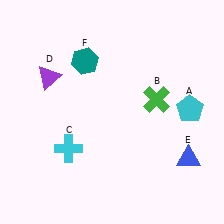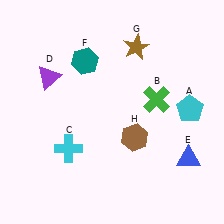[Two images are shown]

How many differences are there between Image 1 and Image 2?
There are 2 differences between the two images.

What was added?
A brown star (G), a brown hexagon (H) were added in Image 2.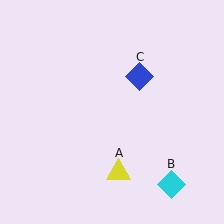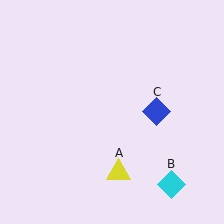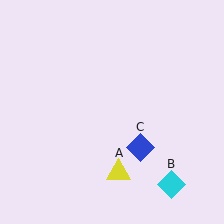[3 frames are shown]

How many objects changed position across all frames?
1 object changed position: blue diamond (object C).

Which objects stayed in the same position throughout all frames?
Yellow triangle (object A) and cyan diamond (object B) remained stationary.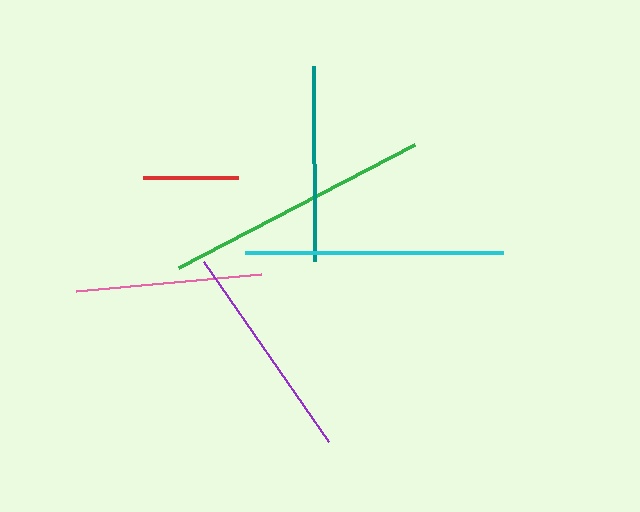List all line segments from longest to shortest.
From longest to shortest: green, cyan, purple, teal, pink, red.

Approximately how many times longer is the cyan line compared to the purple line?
The cyan line is approximately 1.2 times the length of the purple line.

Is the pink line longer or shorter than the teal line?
The teal line is longer than the pink line.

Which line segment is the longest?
The green line is the longest at approximately 266 pixels.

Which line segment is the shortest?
The red line is the shortest at approximately 95 pixels.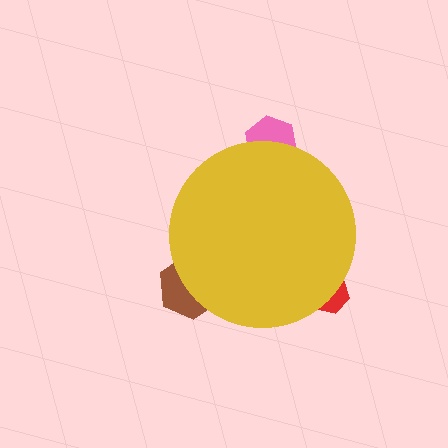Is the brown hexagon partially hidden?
Yes, the brown hexagon is partially hidden behind the yellow circle.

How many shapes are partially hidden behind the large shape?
3 shapes are partially hidden.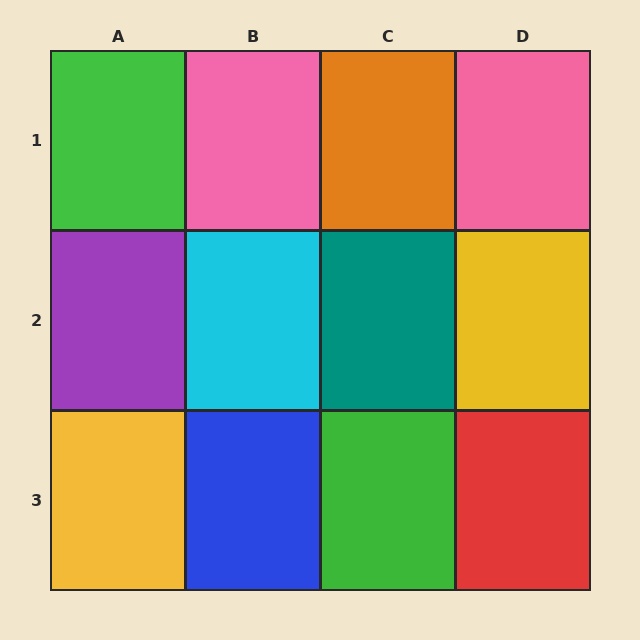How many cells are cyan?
1 cell is cyan.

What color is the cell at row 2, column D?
Yellow.